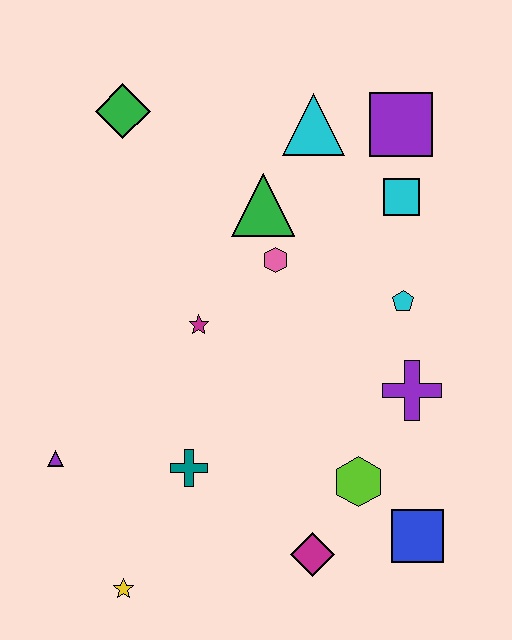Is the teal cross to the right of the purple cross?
No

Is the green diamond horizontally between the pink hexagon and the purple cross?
No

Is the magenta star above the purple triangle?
Yes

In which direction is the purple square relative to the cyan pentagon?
The purple square is above the cyan pentagon.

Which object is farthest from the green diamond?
The blue square is farthest from the green diamond.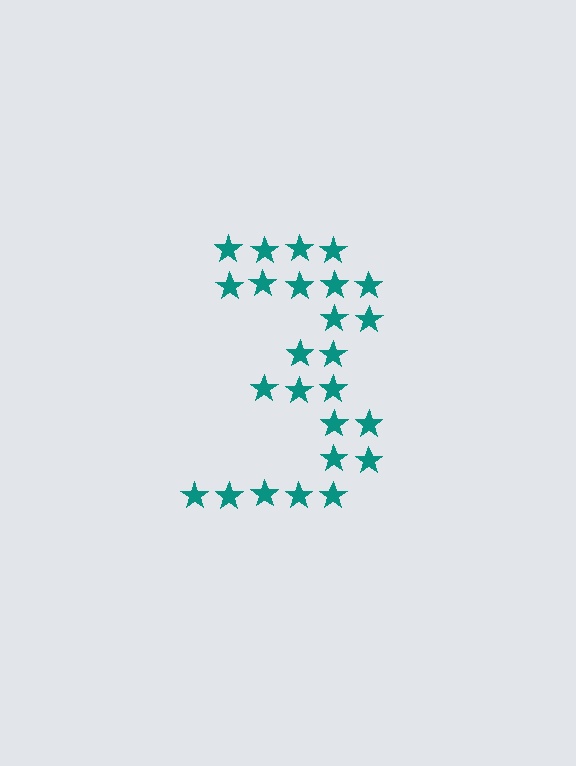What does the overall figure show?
The overall figure shows the digit 3.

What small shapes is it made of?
It is made of small stars.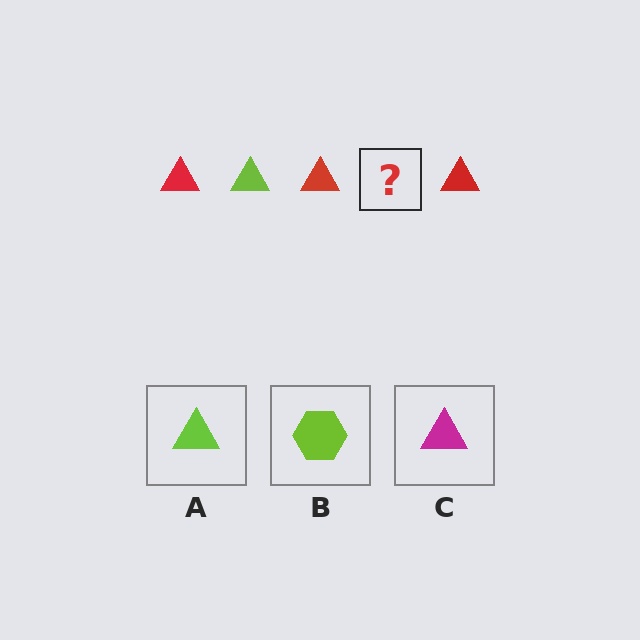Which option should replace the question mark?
Option A.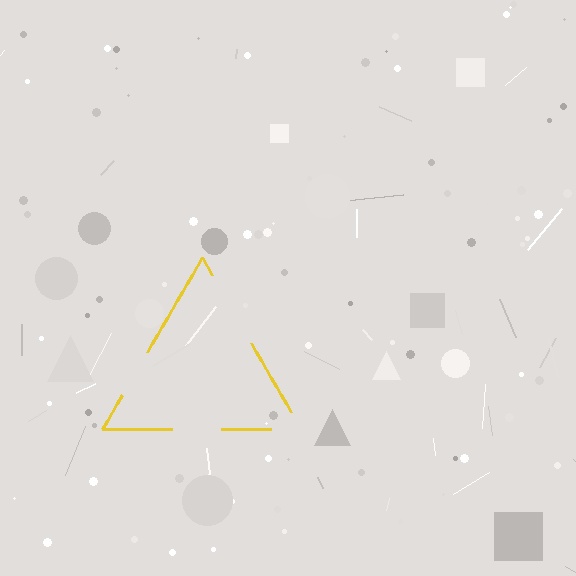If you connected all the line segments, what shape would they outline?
They would outline a triangle.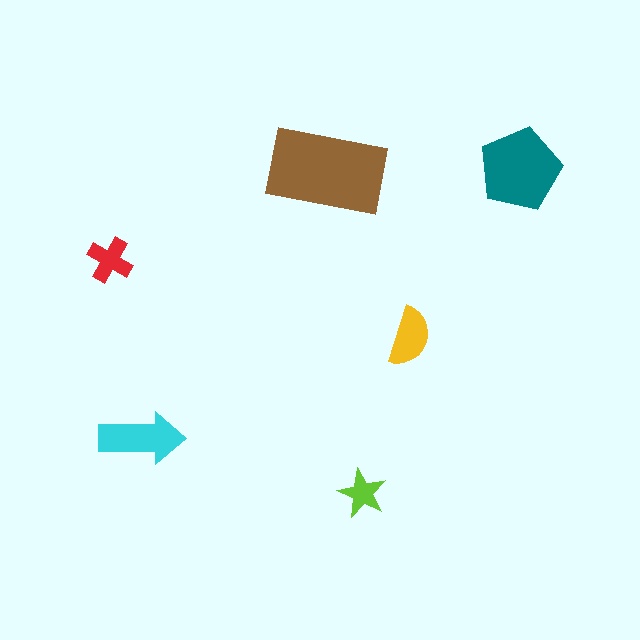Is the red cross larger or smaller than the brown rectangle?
Smaller.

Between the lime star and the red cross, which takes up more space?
The red cross.